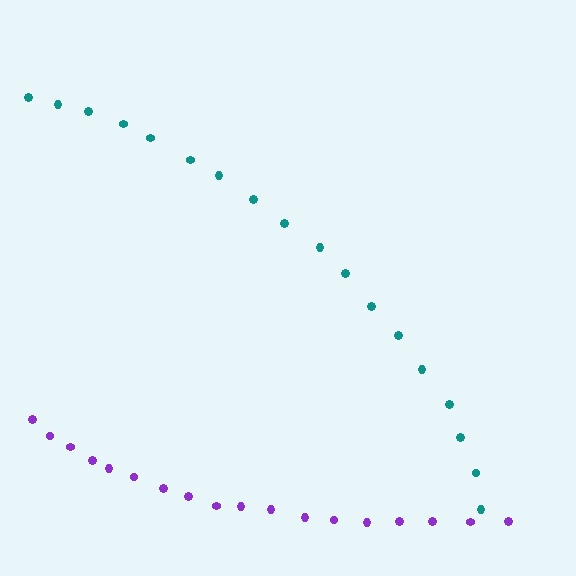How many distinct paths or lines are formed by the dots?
There are 2 distinct paths.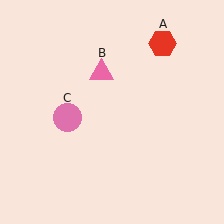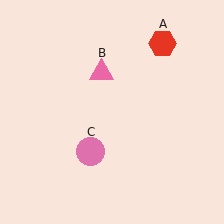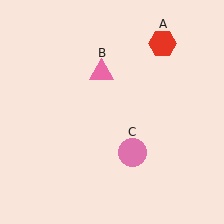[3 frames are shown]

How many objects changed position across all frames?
1 object changed position: pink circle (object C).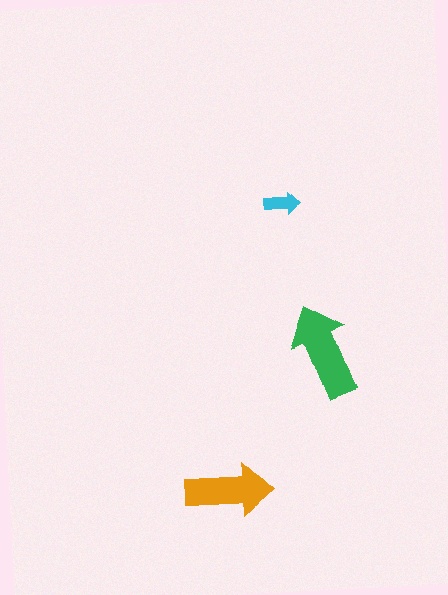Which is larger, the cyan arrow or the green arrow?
The green one.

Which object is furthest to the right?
The green arrow is rightmost.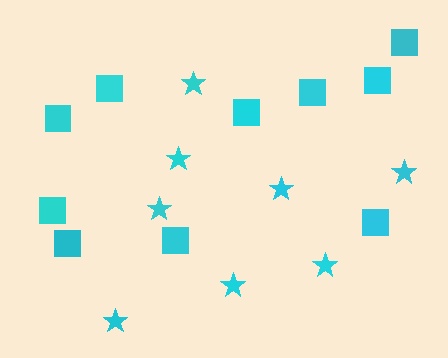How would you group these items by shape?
There are 2 groups: one group of stars (8) and one group of squares (10).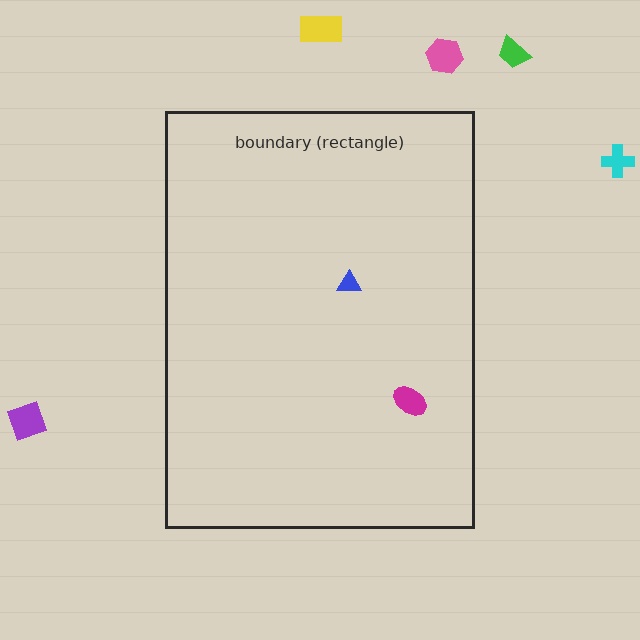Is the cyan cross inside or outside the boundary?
Outside.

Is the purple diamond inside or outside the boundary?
Outside.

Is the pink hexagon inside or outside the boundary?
Outside.